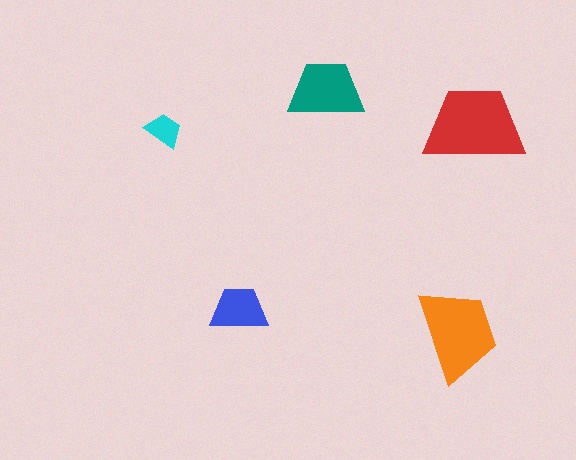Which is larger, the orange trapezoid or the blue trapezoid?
The orange one.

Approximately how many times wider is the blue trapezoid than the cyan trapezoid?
About 1.5 times wider.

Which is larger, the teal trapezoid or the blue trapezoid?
The teal one.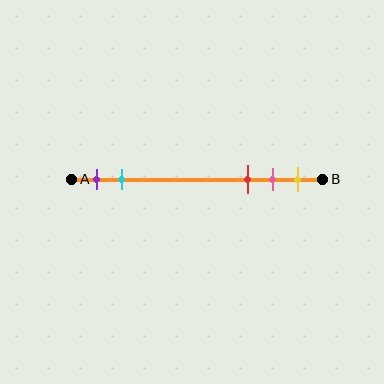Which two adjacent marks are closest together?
The pink and yellow marks are the closest adjacent pair.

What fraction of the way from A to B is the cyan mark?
The cyan mark is approximately 20% (0.2) of the way from A to B.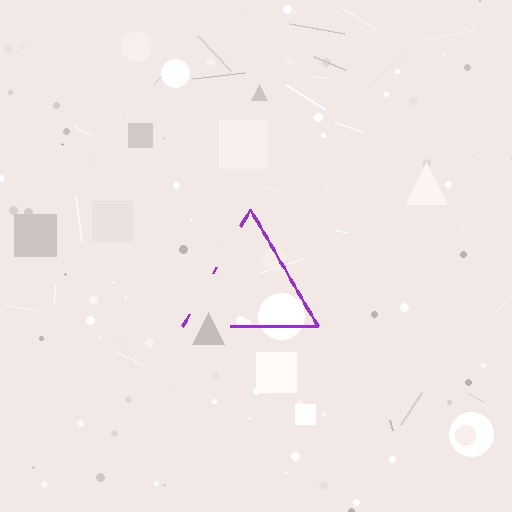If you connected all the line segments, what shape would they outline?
They would outline a triangle.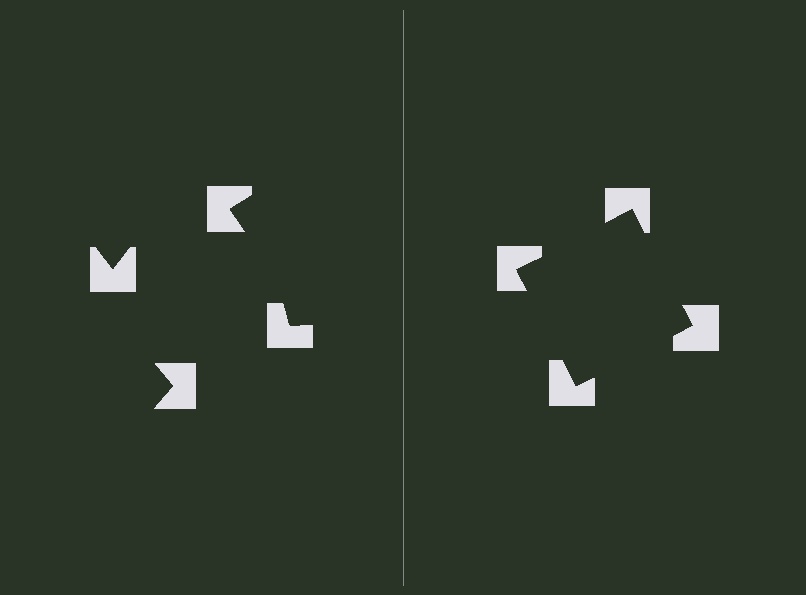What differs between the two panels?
The notched squares are positioned identically on both sides; only the wedge orientations differ. On the right they align to a square; on the left they are misaligned.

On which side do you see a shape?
An illusory square appears on the right side. On the left side the wedge cuts are rotated, so no coherent shape forms.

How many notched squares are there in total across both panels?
8 — 4 on each side.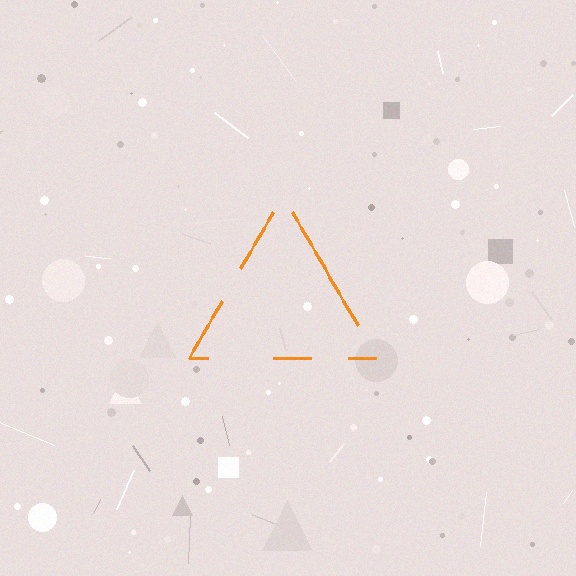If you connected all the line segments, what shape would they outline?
They would outline a triangle.